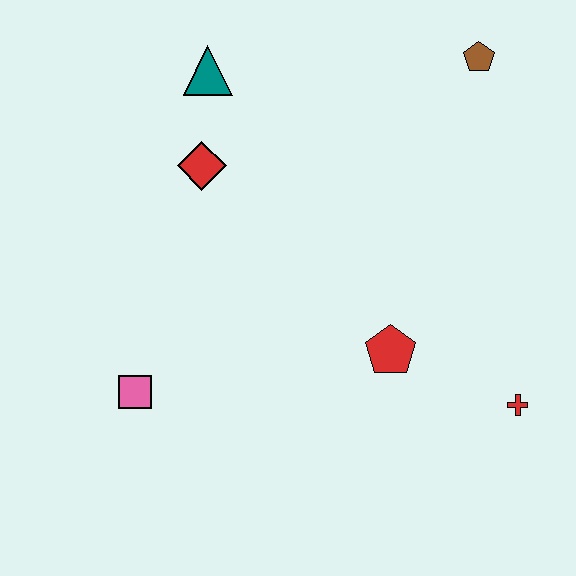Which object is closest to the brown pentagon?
The teal triangle is closest to the brown pentagon.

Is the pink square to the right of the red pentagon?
No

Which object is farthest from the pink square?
The brown pentagon is farthest from the pink square.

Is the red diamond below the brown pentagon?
Yes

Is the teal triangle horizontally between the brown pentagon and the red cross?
No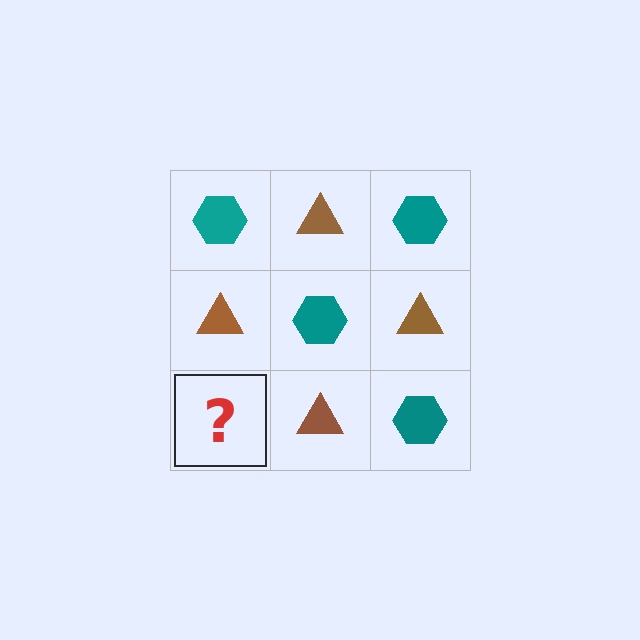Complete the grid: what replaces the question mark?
The question mark should be replaced with a teal hexagon.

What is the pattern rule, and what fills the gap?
The rule is that it alternates teal hexagon and brown triangle in a checkerboard pattern. The gap should be filled with a teal hexagon.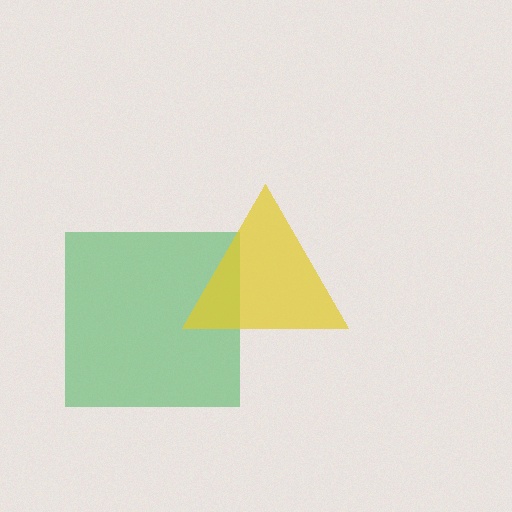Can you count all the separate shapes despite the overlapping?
Yes, there are 2 separate shapes.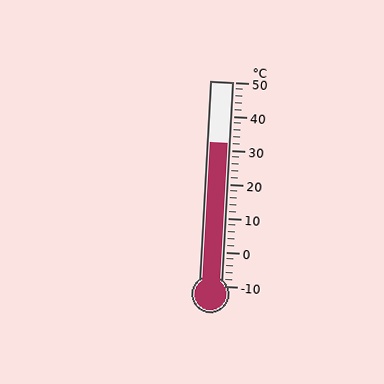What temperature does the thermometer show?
The thermometer shows approximately 32°C.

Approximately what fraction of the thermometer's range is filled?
The thermometer is filled to approximately 70% of its range.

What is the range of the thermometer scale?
The thermometer scale ranges from -10°C to 50°C.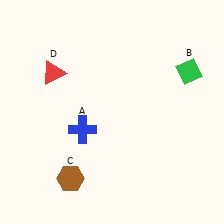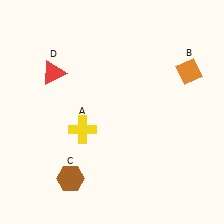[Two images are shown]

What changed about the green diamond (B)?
In Image 1, B is green. In Image 2, it changed to orange.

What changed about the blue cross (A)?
In Image 1, A is blue. In Image 2, it changed to yellow.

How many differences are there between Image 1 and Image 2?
There are 2 differences between the two images.